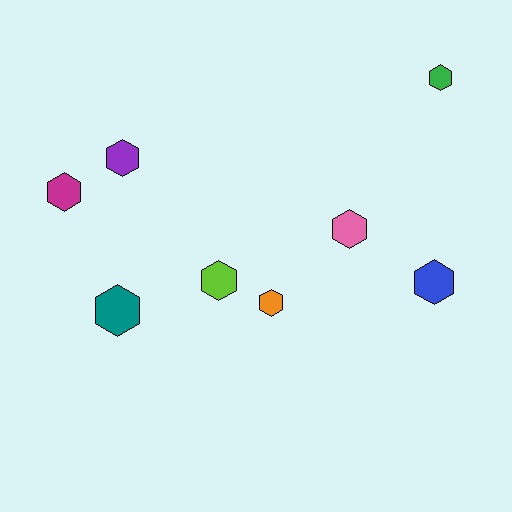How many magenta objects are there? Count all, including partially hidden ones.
There is 1 magenta object.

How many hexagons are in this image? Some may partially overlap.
There are 8 hexagons.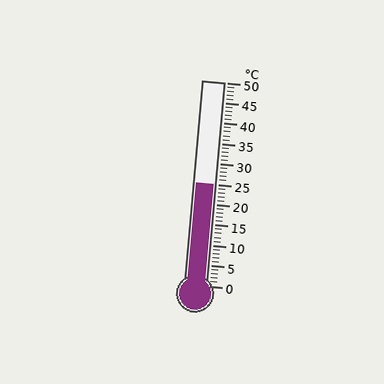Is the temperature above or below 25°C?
The temperature is at 25°C.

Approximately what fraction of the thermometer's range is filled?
The thermometer is filled to approximately 50% of its range.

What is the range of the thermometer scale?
The thermometer scale ranges from 0°C to 50°C.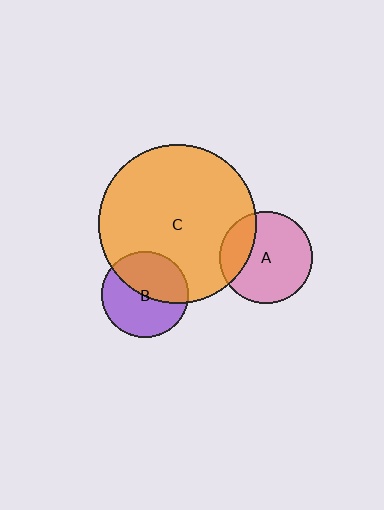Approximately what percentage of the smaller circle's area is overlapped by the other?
Approximately 25%.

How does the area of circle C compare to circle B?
Approximately 3.4 times.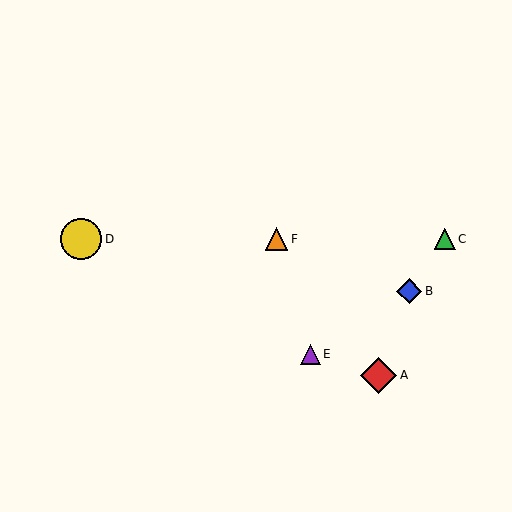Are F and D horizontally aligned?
Yes, both are at y≈239.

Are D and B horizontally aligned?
No, D is at y≈239 and B is at y≈291.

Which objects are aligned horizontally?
Objects C, D, F are aligned horizontally.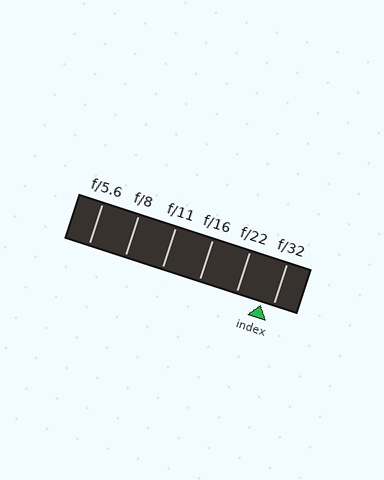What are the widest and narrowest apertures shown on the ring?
The widest aperture shown is f/5.6 and the narrowest is f/32.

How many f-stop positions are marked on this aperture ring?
There are 6 f-stop positions marked.